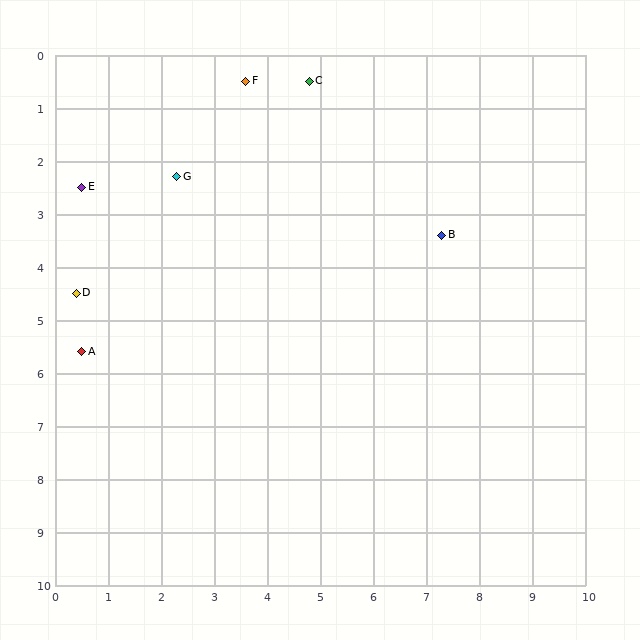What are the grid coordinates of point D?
Point D is at approximately (0.4, 4.5).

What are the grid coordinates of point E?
Point E is at approximately (0.5, 2.5).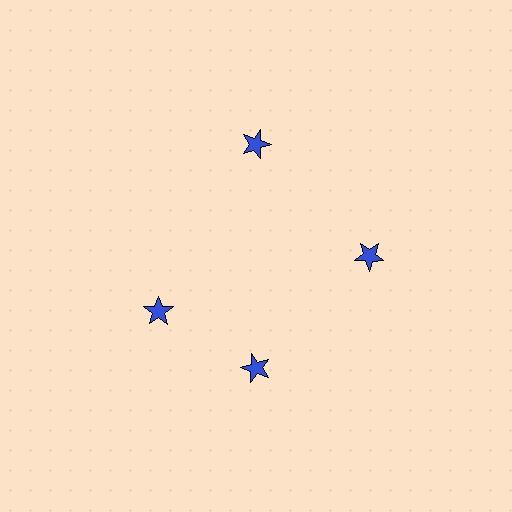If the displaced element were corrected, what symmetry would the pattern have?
It would have 4-fold rotational symmetry — the pattern would map onto itself every 90 degrees.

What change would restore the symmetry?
The symmetry would be restored by rotating it back into even spacing with its neighbors so that all 4 stars sit at equal angles and equal distance from the center.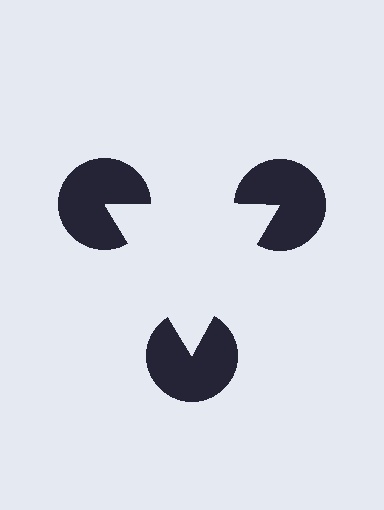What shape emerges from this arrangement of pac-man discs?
An illusory triangle — its edges are inferred from the aligned wedge cuts in the pac-man discs, not physically drawn.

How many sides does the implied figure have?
3 sides.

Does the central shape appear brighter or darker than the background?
It typically appears slightly brighter than the background, even though no actual brightness change is drawn.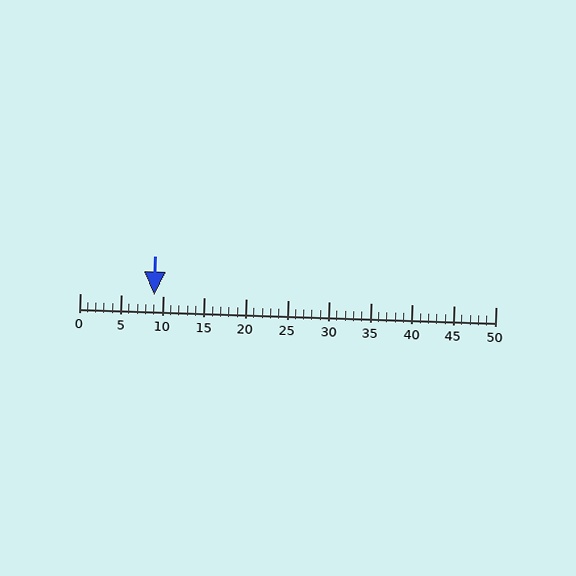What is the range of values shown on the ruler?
The ruler shows values from 0 to 50.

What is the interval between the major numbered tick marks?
The major tick marks are spaced 5 units apart.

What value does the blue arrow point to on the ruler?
The blue arrow points to approximately 9.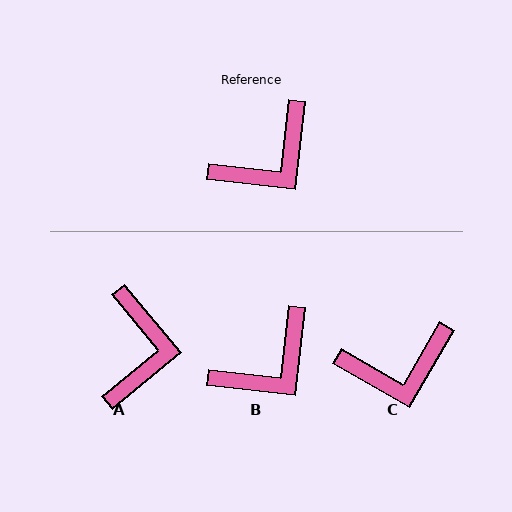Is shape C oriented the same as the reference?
No, it is off by about 23 degrees.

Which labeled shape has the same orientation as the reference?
B.